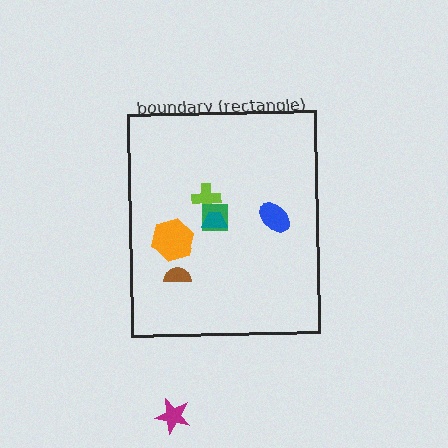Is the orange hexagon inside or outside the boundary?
Inside.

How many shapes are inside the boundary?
6 inside, 1 outside.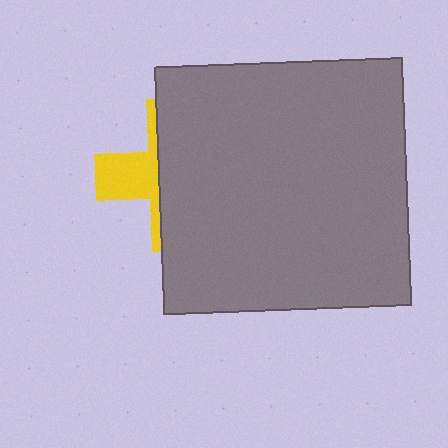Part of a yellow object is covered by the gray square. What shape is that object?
It is a cross.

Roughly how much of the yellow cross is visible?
A small part of it is visible (roughly 31%).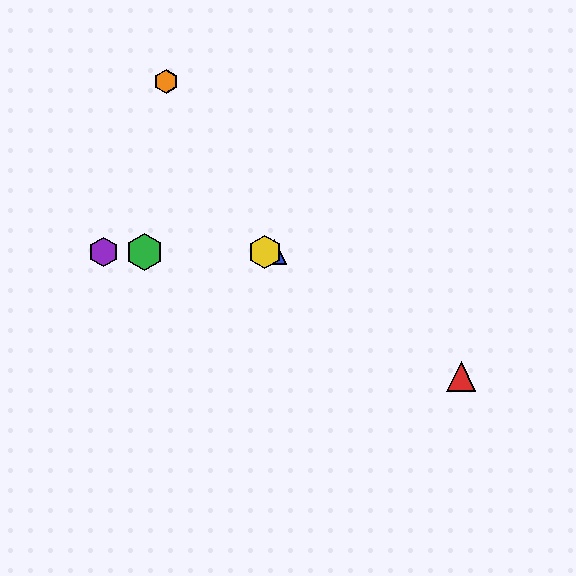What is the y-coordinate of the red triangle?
The red triangle is at y≈377.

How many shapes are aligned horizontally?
4 shapes (the blue triangle, the green hexagon, the yellow hexagon, the purple hexagon) are aligned horizontally.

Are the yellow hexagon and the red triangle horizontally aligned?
No, the yellow hexagon is at y≈252 and the red triangle is at y≈377.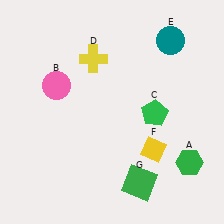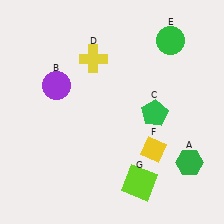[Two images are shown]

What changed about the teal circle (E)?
In Image 1, E is teal. In Image 2, it changed to green.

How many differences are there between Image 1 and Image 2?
There are 3 differences between the two images.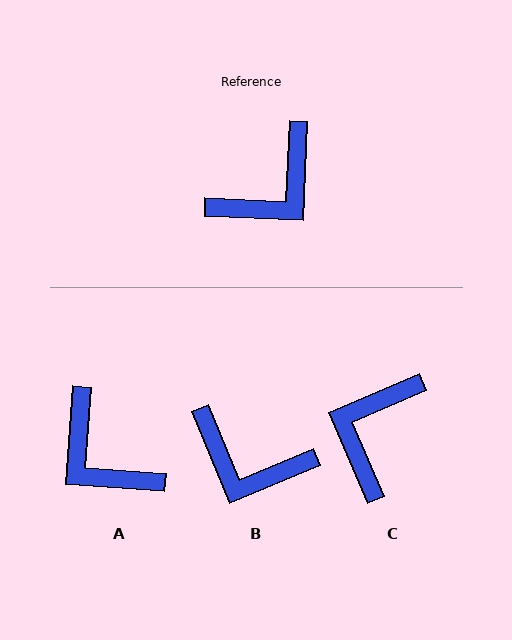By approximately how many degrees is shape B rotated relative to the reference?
Approximately 65 degrees clockwise.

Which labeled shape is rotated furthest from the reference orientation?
C, about 154 degrees away.